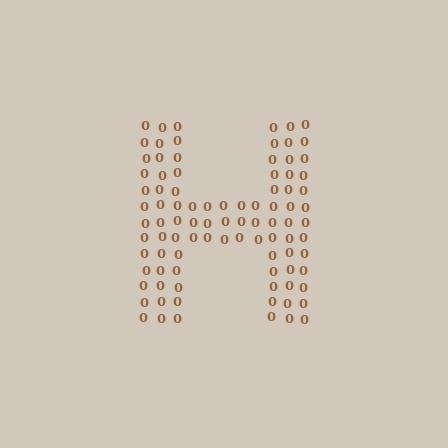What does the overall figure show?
The overall figure shows the letter H.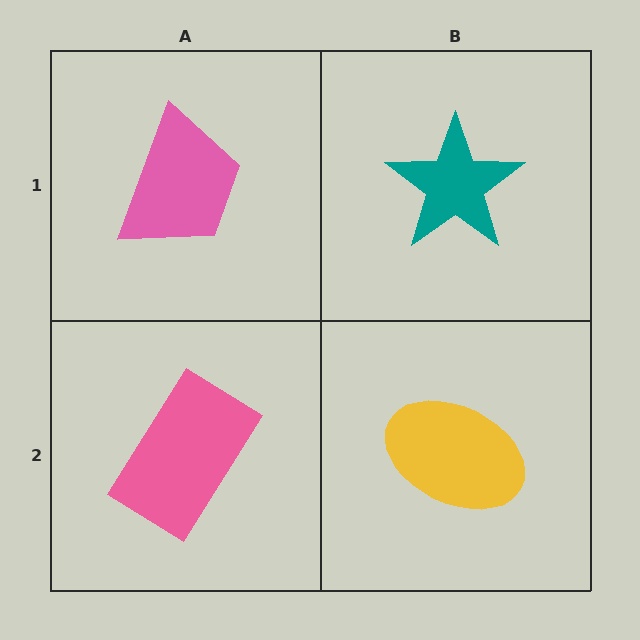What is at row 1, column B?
A teal star.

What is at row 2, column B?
A yellow ellipse.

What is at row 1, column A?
A pink trapezoid.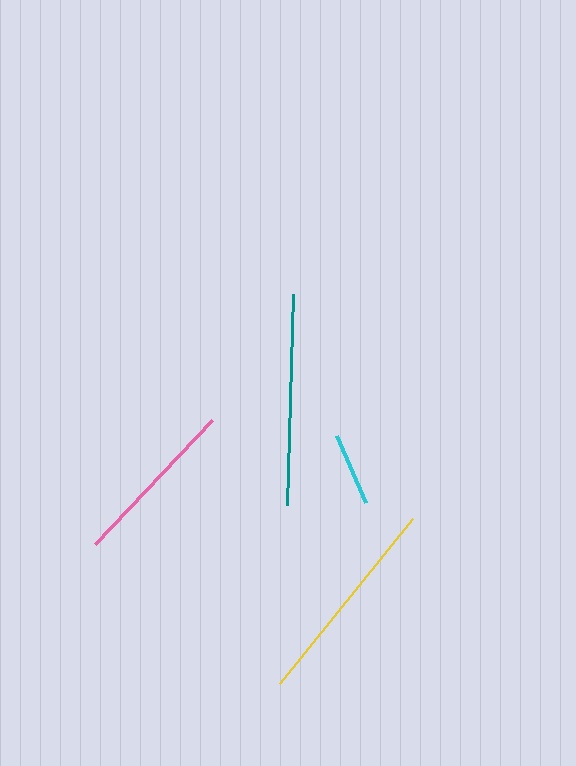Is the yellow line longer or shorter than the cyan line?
The yellow line is longer than the cyan line.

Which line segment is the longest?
The yellow line is the longest at approximately 212 pixels.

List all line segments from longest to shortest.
From longest to shortest: yellow, teal, pink, cyan.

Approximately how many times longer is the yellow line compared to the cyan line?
The yellow line is approximately 2.9 times the length of the cyan line.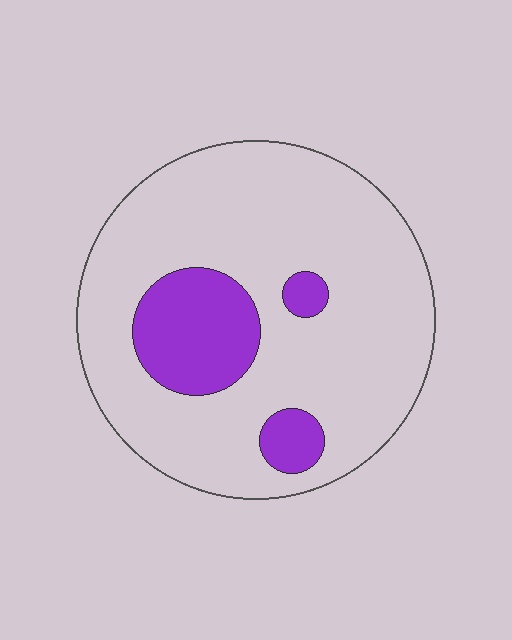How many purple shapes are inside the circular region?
3.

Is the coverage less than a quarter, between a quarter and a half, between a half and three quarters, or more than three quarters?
Less than a quarter.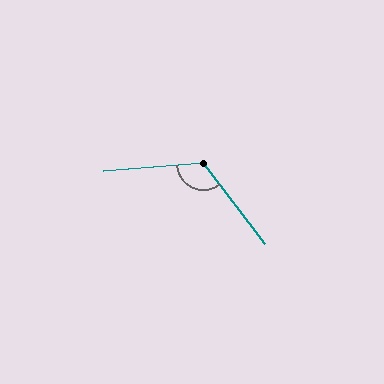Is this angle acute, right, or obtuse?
It is obtuse.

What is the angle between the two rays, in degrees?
Approximately 122 degrees.